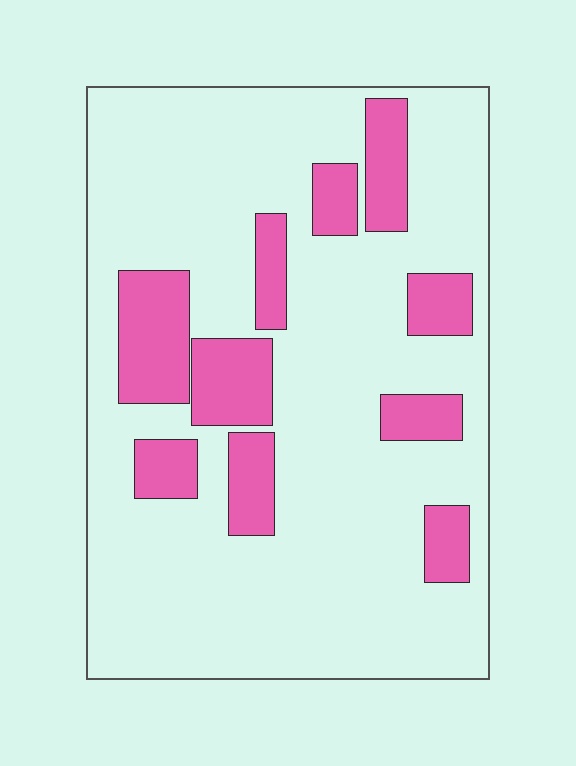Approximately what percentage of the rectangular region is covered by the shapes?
Approximately 20%.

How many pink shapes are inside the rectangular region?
10.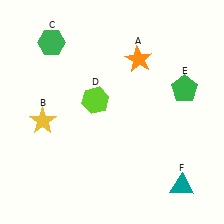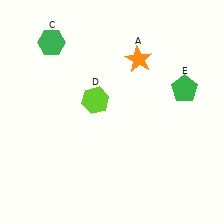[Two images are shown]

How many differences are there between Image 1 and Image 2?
There are 2 differences between the two images.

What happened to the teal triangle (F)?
The teal triangle (F) was removed in Image 2. It was in the bottom-right area of Image 1.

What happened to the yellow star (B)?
The yellow star (B) was removed in Image 2. It was in the bottom-left area of Image 1.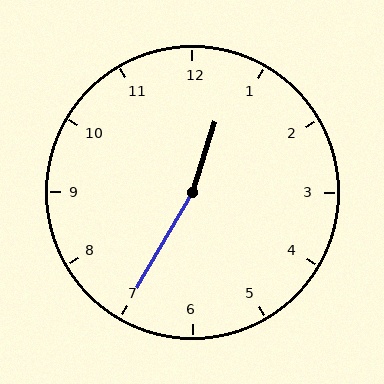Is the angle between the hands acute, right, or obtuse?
It is obtuse.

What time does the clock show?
12:35.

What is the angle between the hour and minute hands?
Approximately 168 degrees.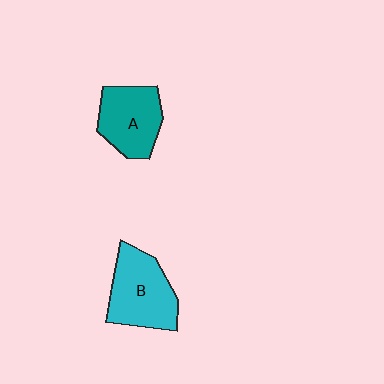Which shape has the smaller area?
Shape A (teal).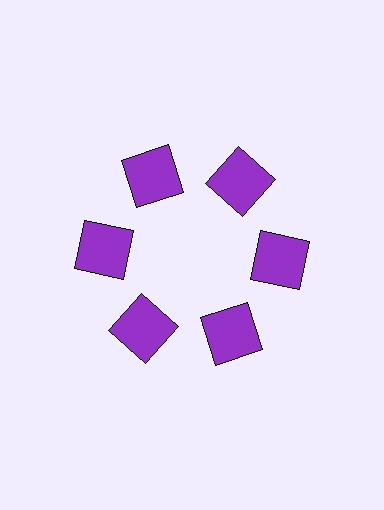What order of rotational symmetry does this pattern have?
This pattern has 6-fold rotational symmetry.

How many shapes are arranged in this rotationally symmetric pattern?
There are 6 shapes, arranged in 6 groups of 1.